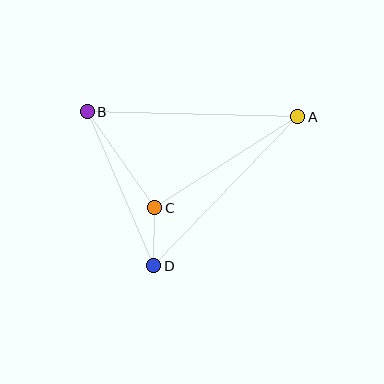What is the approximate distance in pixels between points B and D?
The distance between B and D is approximately 168 pixels.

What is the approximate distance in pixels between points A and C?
The distance between A and C is approximately 169 pixels.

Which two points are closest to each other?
Points C and D are closest to each other.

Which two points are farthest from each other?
Points A and B are farthest from each other.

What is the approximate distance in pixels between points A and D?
The distance between A and D is approximately 207 pixels.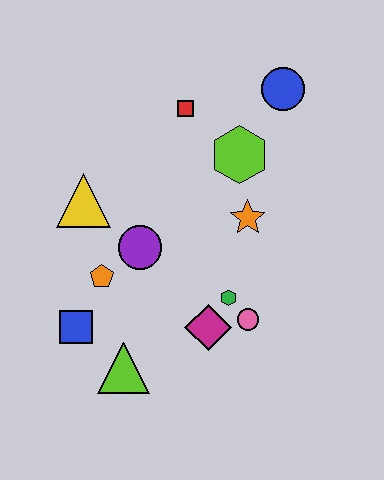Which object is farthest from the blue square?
The blue circle is farthest from the blue square.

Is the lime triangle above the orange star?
No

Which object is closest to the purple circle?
The orange pentagon is closest to the purple circle.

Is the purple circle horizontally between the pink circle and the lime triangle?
Yes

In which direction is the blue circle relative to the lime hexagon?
The blue circle is above the lime hexagon.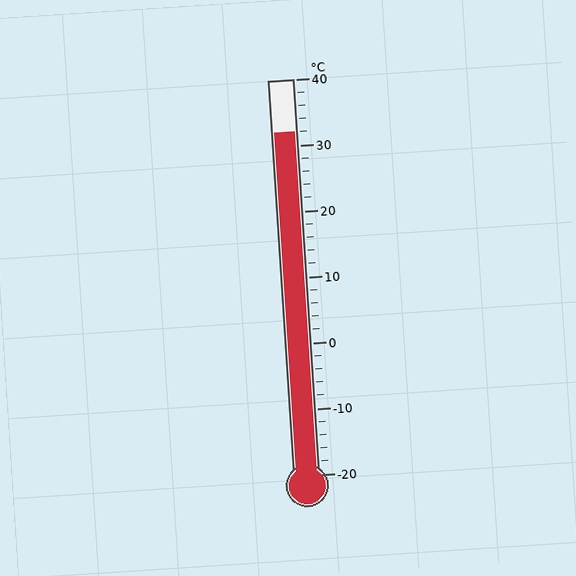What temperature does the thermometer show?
The thermometer shows approximately 32°C.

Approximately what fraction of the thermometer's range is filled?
The thermometer is filled to approximately 85% of its range.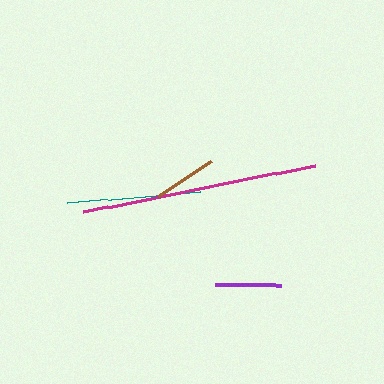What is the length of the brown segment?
The brown segment is approximately 63 pixels long.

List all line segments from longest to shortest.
From longest to shortest: magenta, teal, purple, brown.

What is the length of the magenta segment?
The magenta segment is approximately 237 pixels long.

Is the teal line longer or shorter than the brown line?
The teal line is longer than the brown line.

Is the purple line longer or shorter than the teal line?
The teal line is longer than the purple line.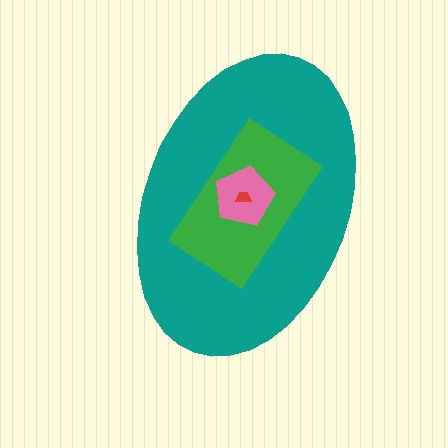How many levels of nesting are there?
4.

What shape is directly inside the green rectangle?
The pink pentagon.